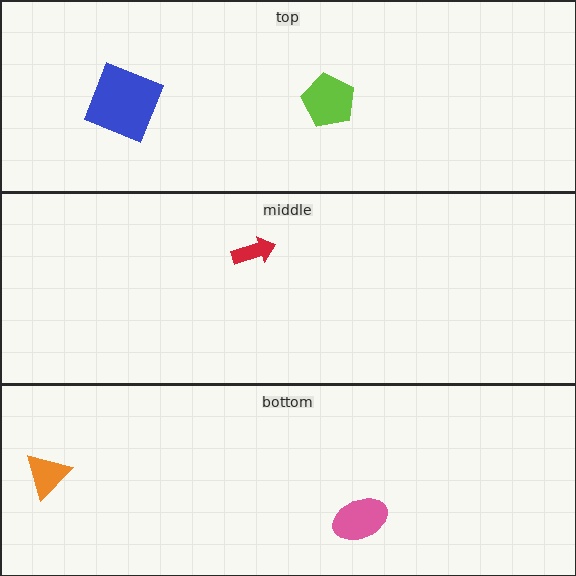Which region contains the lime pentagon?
The top region.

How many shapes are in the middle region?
1.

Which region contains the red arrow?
The middle region.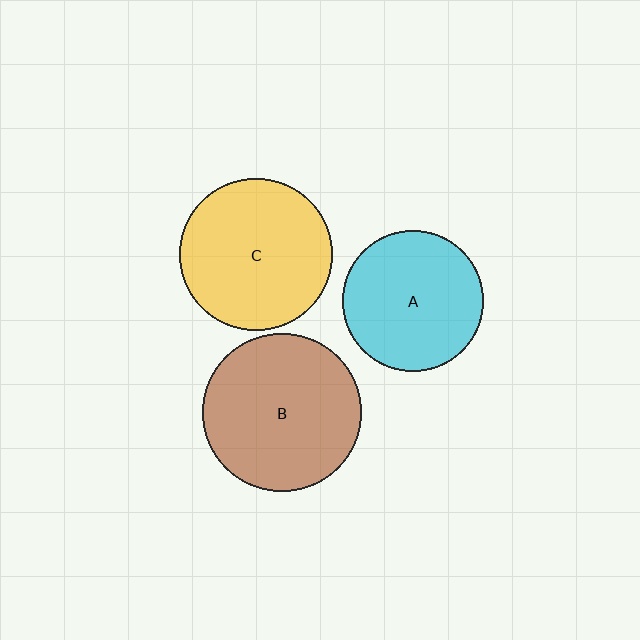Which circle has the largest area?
Circle B (brown).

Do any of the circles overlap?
No, none of the circles overlap.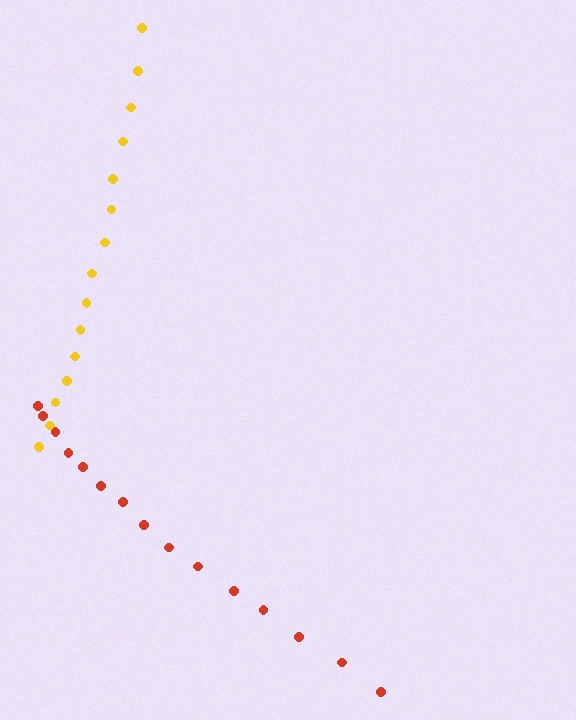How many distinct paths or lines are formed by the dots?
There are 2 distinct paths.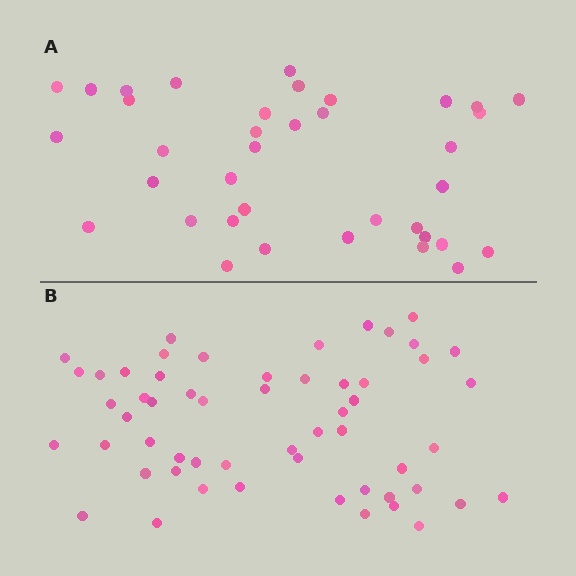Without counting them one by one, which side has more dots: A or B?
Region B (the bottom region) has more dots.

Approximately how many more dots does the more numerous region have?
Region B has approximately 20 more dots than region A.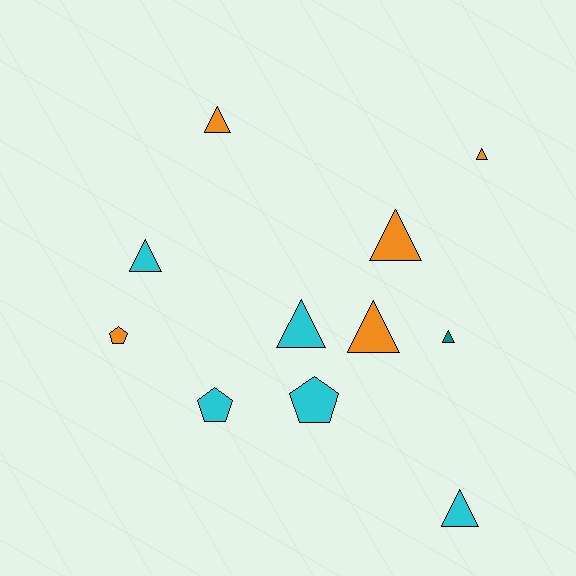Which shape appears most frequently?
Triangle, with 8 objects.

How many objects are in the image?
There are 11 objects.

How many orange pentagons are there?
There is 1 orange pentagon.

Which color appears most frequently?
Cyan, with 5 objects.